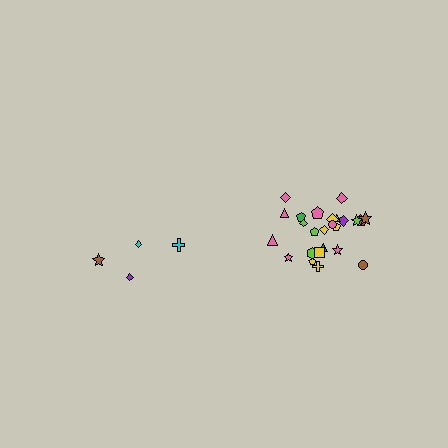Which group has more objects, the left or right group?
The right group.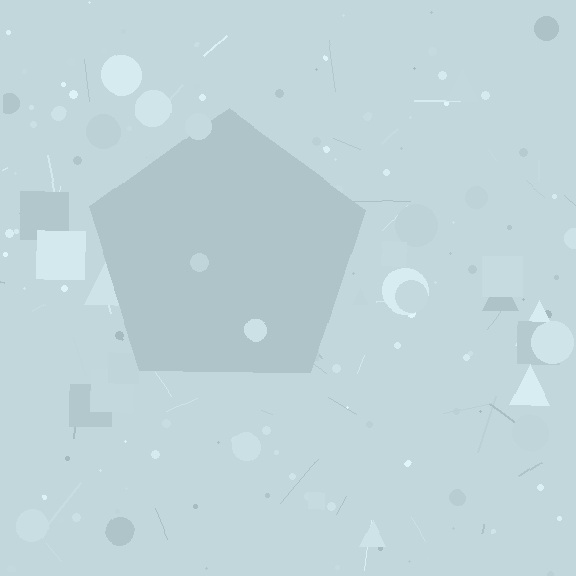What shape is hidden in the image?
A pentagon is hidden in the image.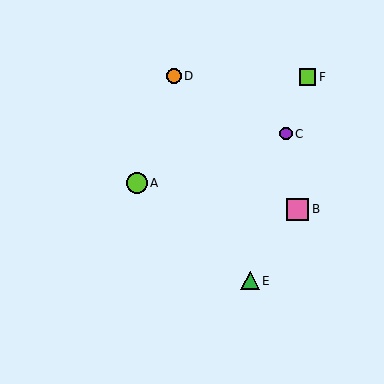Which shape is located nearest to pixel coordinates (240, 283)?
The green triangle (labeled E) at (250, 281) is nearest to that location.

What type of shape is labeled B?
Shape B is a pink square.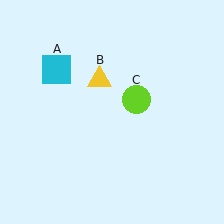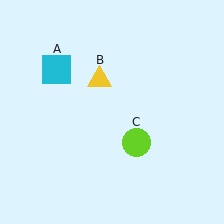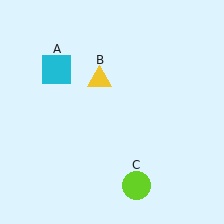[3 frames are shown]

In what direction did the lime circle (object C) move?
The lime circle (object C) moved down.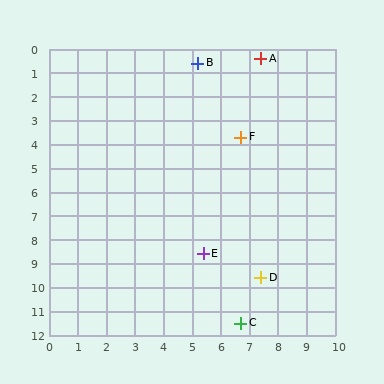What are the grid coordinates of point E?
Point E is at approximately (5.4, 8.6).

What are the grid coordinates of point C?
Point C is at approximately (6.7, 11.5).